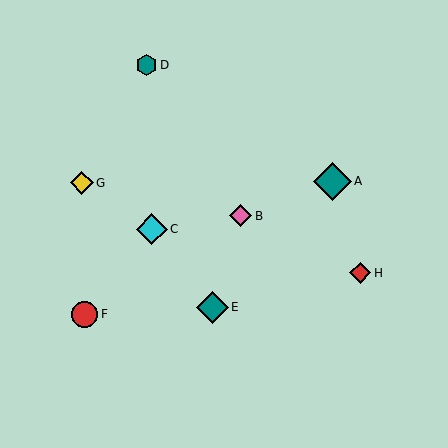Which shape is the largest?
The teal diamond (labeled A) is the largest.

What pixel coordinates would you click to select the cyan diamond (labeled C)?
Click at (152, 229) to select the cyan diamond C.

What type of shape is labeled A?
Shape A is a teal diamond.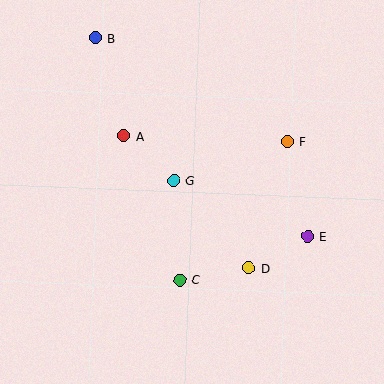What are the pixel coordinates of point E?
Point E is at (308, 237).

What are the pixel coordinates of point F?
Point F is at (287, 141).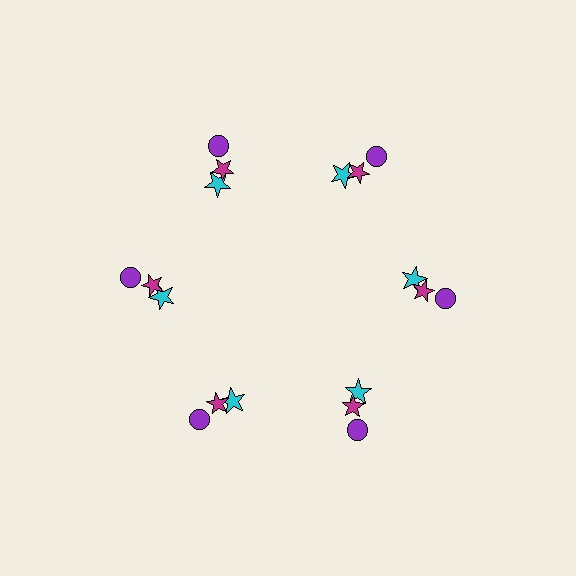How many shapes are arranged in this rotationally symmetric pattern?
There are 18 shapes, arranged in 6 groups of 3.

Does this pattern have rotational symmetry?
Yes, this pattern has 6-fold rotational symmetry. It looks the same after rotating 60 degrees around the center.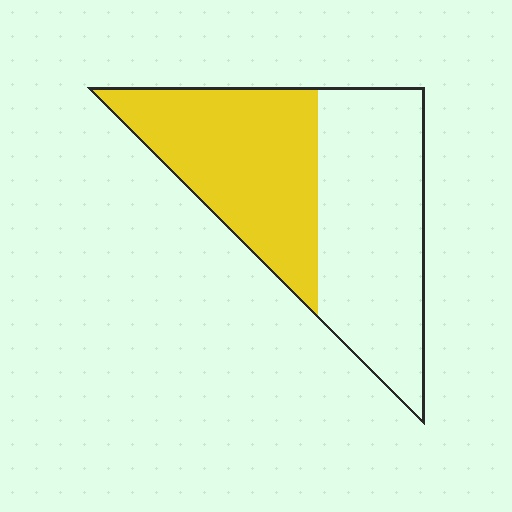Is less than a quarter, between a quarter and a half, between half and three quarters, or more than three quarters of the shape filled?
Between a quarter and a half.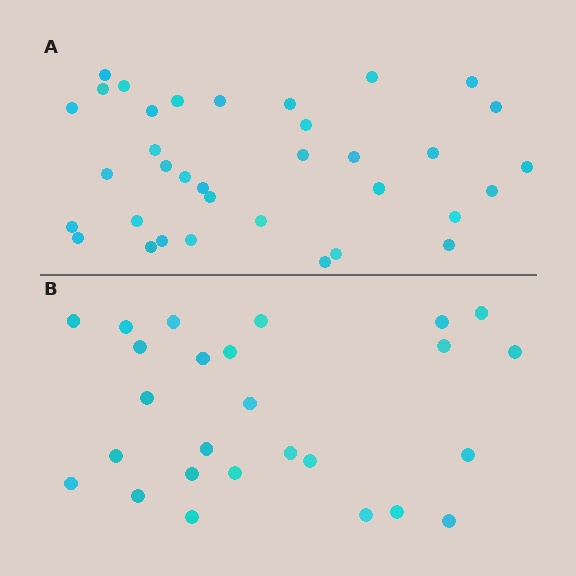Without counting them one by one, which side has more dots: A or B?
Region A (the top region) has more dots.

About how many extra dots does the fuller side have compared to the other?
Region A has roughly 8 or so more dots than region B.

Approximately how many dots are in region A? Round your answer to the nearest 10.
About 40 dots. (The exact count is 35, which rounds to 40.)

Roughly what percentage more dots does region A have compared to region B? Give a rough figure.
About 35% more.